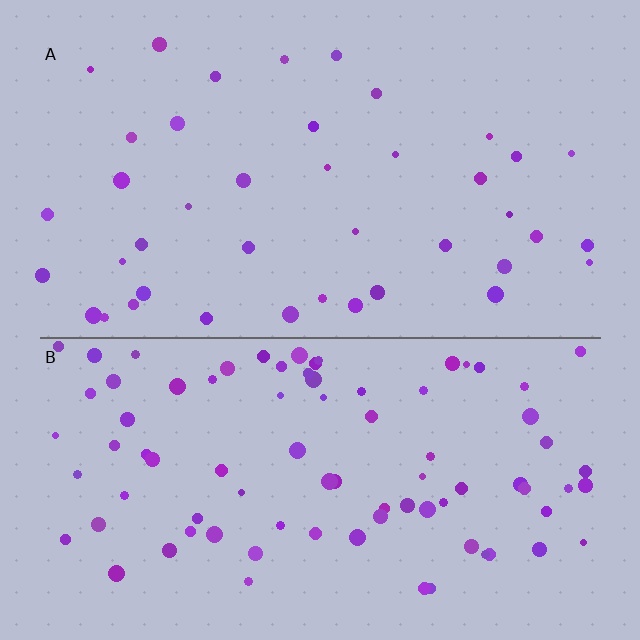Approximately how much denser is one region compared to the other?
Approximately 2.0× — region B over region A.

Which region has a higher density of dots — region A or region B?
B (the bottom).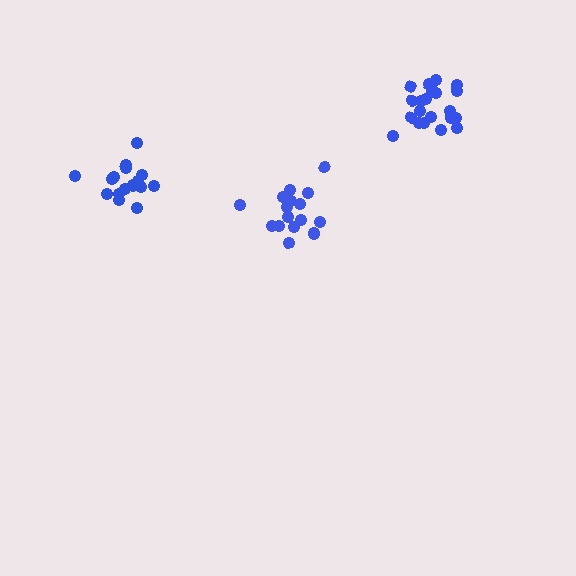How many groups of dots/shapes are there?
There are 3 groups.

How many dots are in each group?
Group 1: 21 dots, Group 2: 17 dots, Group 3: 16 dots (54 total).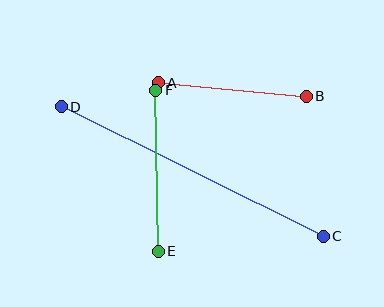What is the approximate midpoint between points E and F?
The midpoint is at approximately (157, 171) pixels.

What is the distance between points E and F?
The distance is approximately 161 pixels.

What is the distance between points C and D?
The distance is approximately 292 pixels.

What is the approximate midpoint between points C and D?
The midpoint is at approximately (192, 171) pixels.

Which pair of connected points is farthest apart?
Points C and D are farthest apart.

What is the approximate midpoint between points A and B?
The midpoint is at approximately (232, 90) pixels.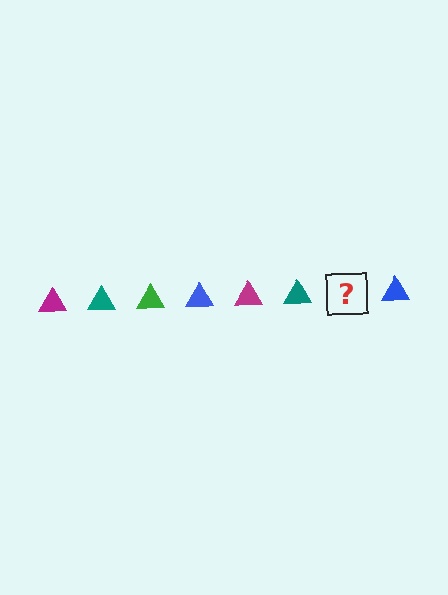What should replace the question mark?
The question mark should be replaced with a green triangle.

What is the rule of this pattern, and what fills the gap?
The rule is that the pattern cycles through magenta, teal, green, blue triangles. The gap should be filled with a green triangle.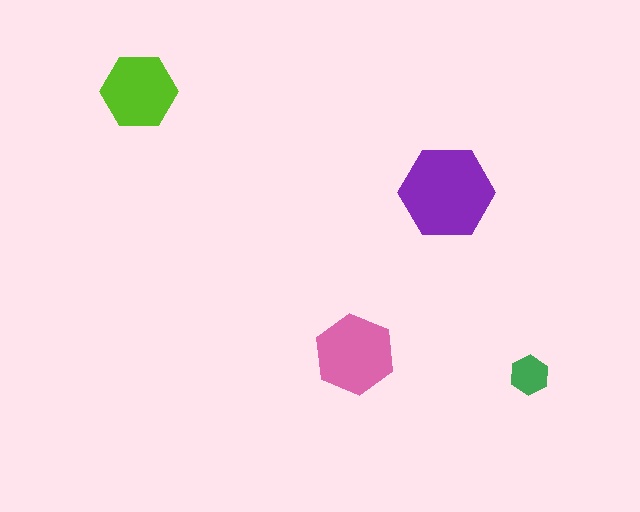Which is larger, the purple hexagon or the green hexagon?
The purple one.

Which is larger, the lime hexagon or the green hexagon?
The lime one.